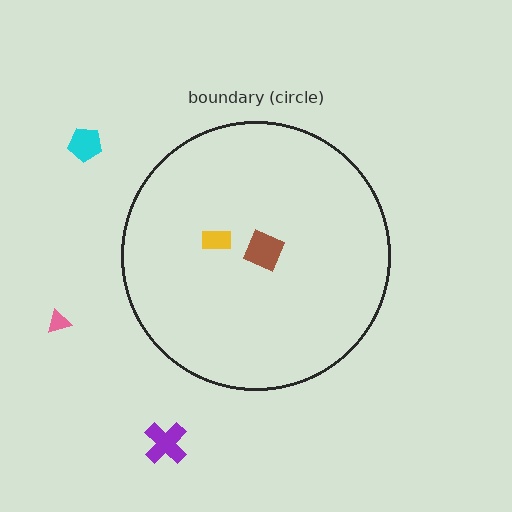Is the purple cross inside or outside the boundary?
Outside.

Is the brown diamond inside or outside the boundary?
Inside.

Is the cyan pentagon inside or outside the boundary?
Outside.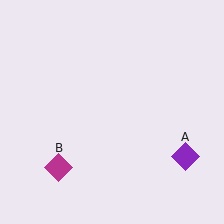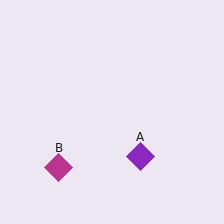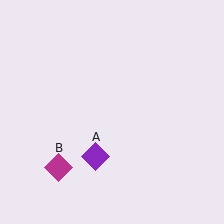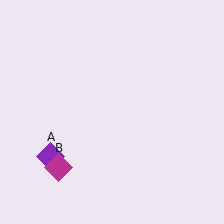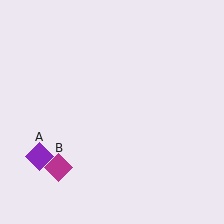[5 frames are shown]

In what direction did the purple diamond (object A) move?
The purple diamond (object A) moved left.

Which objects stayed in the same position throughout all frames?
Magenta diamond (object B) remained stationary.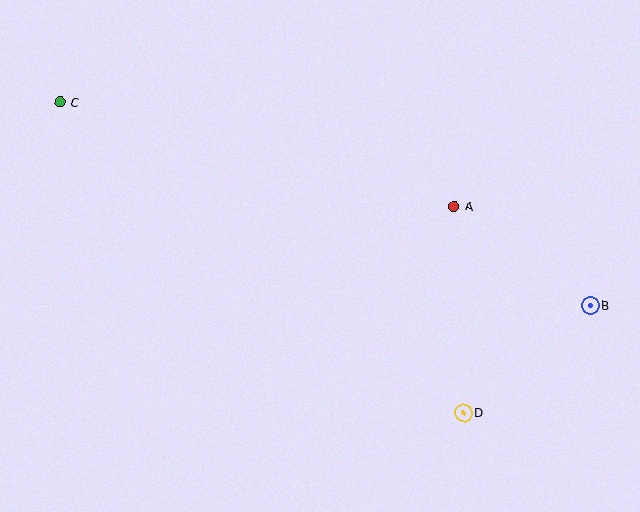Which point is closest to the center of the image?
Point A at (454, 206) is closest to the center.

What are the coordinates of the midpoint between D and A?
The midpoint between D and A is at (459, 310).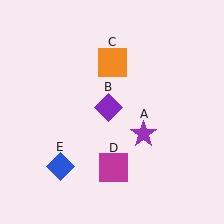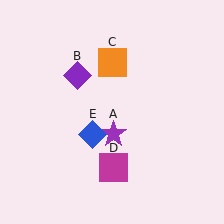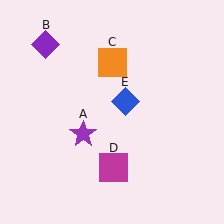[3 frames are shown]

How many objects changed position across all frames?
3 objects changed position: purple star (object A), purple diamond (object B), blue diamond (object E).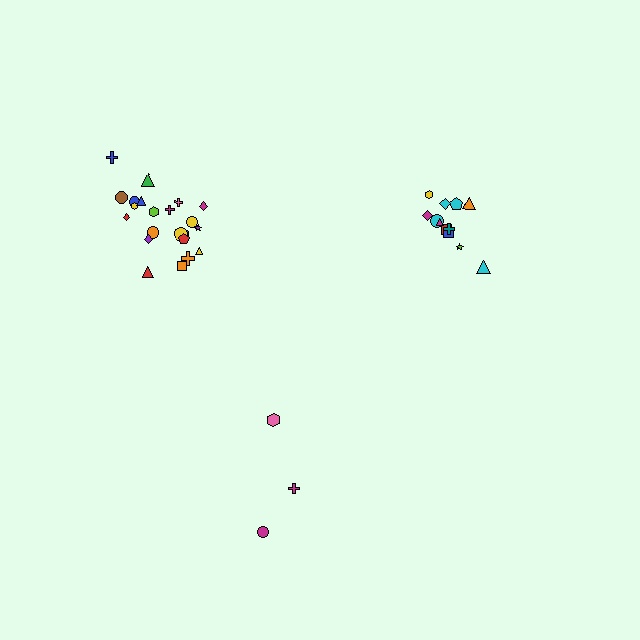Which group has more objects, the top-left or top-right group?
The top-left group.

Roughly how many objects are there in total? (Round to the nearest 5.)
Roughly 35 objects in total.